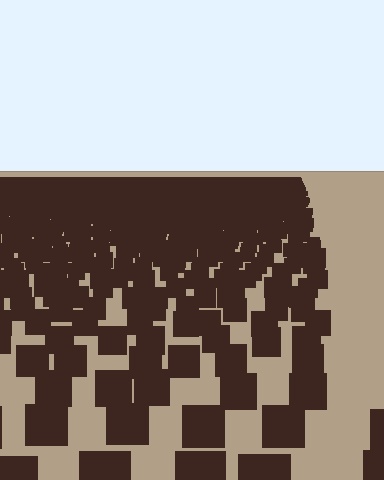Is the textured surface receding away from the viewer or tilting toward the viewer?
The surface is receding away from the viewer. Texture elements get smaller and denser toward the top.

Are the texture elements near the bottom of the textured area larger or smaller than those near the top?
Larger. Near the bottom, elements are closer to the viewer and appear at a bigger on-screen size.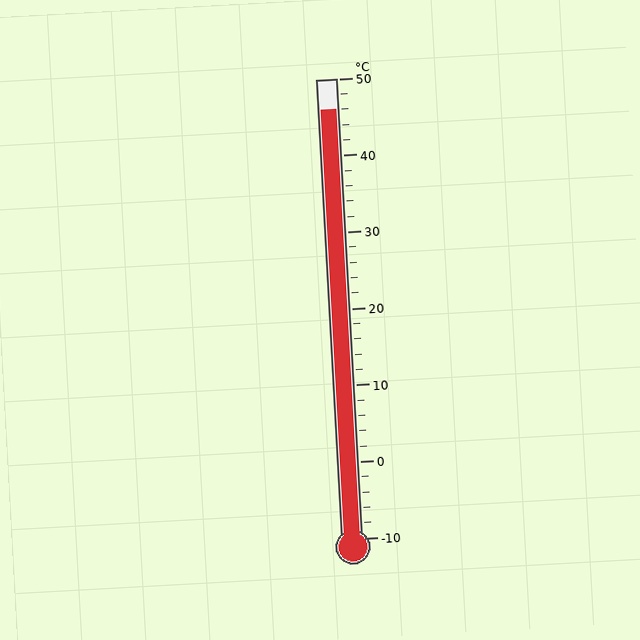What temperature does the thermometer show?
The thermometer shows approximately 46°C.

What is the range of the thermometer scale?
The thermometer scale ranges from -10°C to 50°C.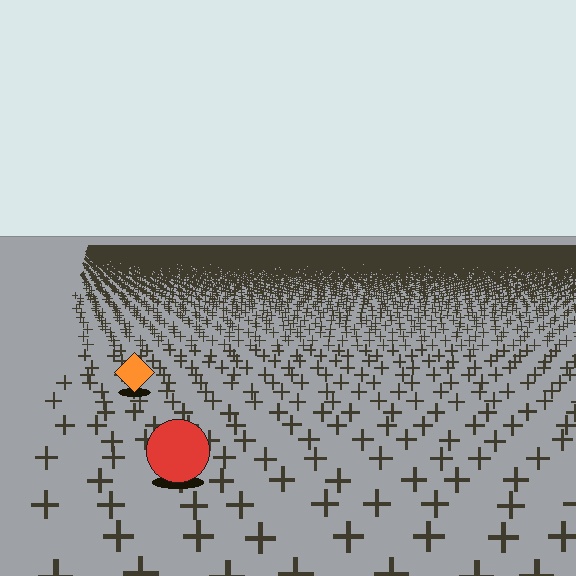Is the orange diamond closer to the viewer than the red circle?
No. The red circle is closer — you can tell from the texture gradient: the ground texture is coarser near it.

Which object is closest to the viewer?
The red circle is closest. The texture marks near it are larger and more spread out.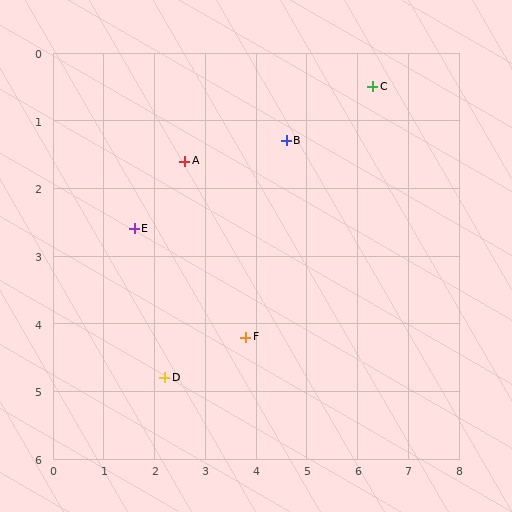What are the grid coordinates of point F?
Point F is at approximately (3.8, 4.2).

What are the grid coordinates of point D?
Point D is at approximately (2.2, 4.8).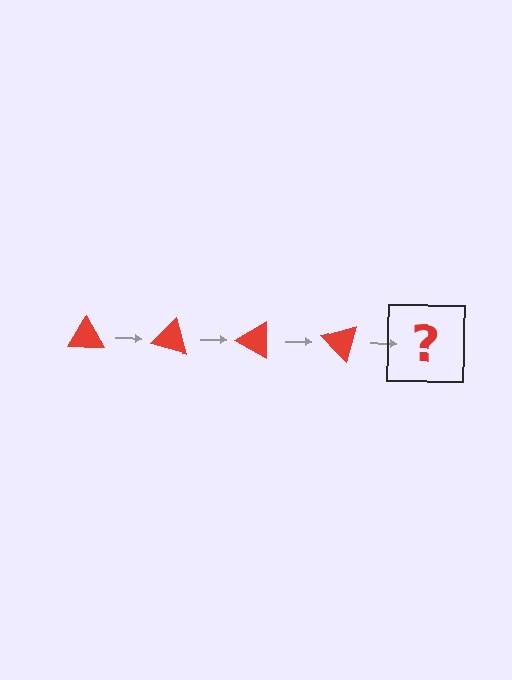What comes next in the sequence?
The next element should be a red triangle rotated 60 degrees.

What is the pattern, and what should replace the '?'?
The pattern is that the triangle rotates 15 degrees each step. The '?' should be a red triangle rotated 60 degrees.